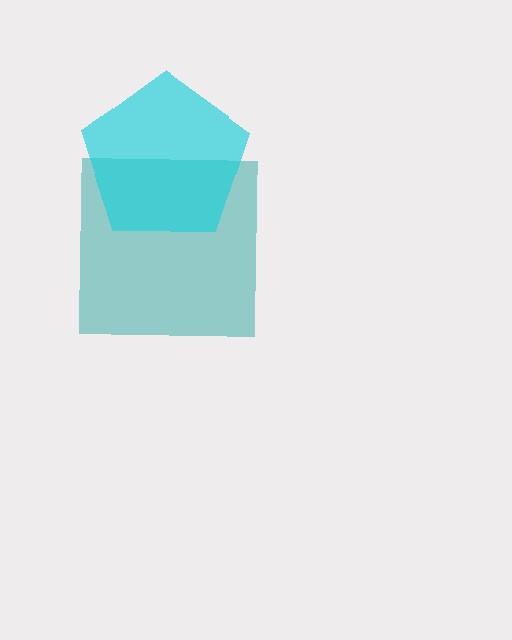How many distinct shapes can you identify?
There are 2 distinct shapes: a teal square, a cyan pentagon.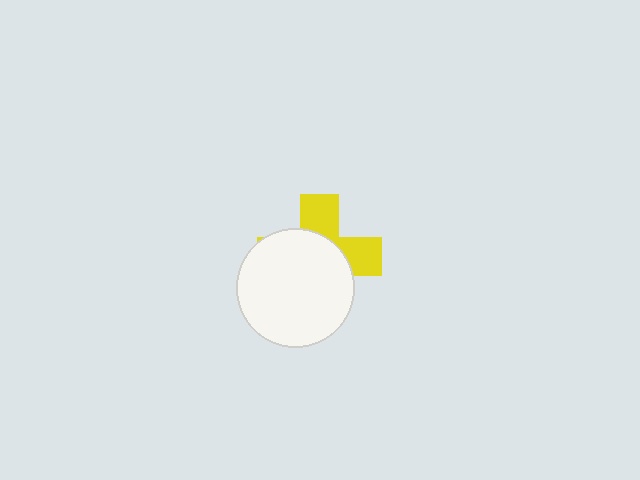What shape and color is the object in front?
The object in front is a white circle.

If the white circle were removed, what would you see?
You would see the complete yellow cross.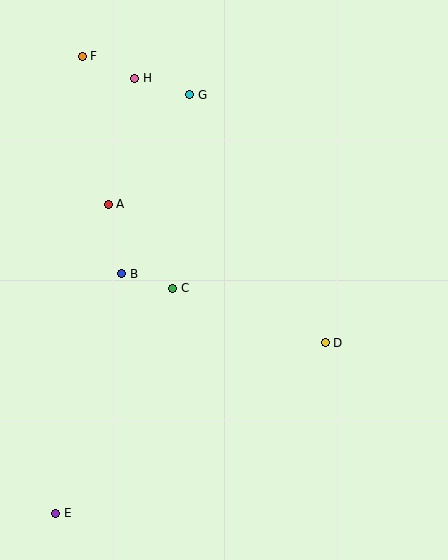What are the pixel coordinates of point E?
Point E is at (56, 513).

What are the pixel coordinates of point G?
Point G is at (190, 95).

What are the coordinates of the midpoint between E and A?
The midpoint between E and A is at (82, 359).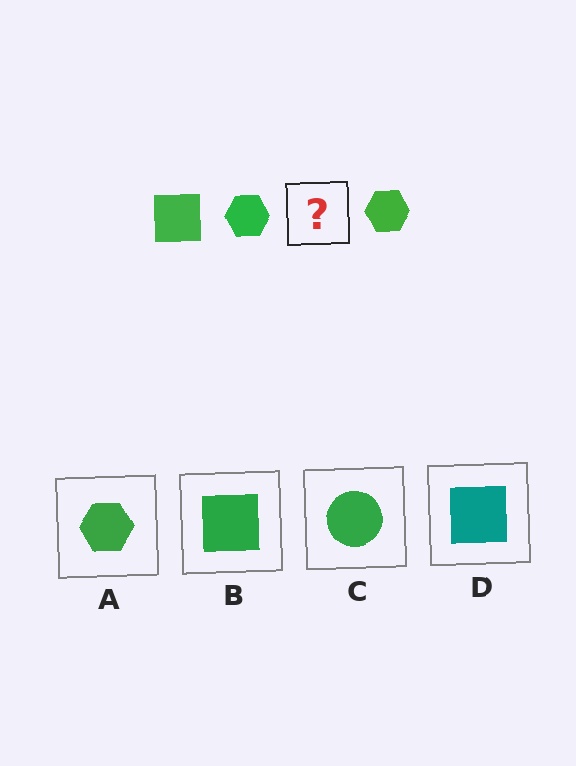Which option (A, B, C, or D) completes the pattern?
B.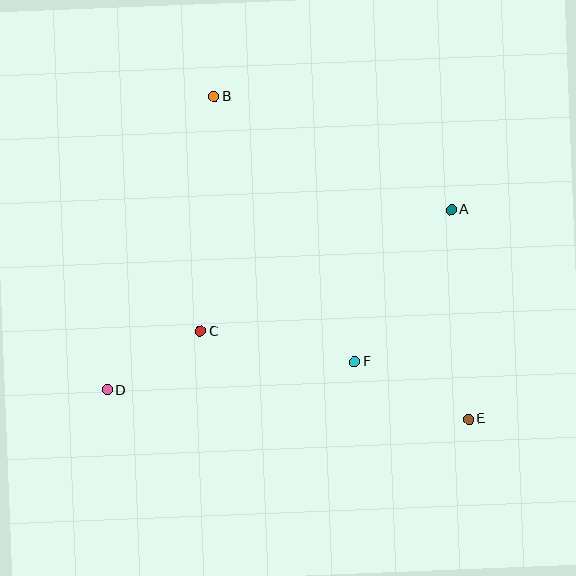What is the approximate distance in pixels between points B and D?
The distance between B and D is approximately 312 pixels.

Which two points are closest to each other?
Points C and D are closest to each other.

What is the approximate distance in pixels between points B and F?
The distance between B and F is approximately 300 pixels.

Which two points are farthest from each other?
Points B and E are farthest from each other.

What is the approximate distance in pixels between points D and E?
The distance between D and E is approximately 362 pixels.